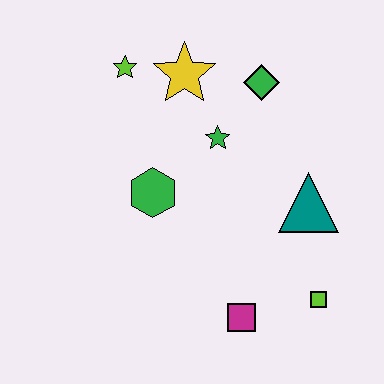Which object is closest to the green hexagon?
The green star is closest to the green hexagon.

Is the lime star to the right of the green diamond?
No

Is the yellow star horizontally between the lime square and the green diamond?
No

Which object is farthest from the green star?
The lime square is farthest from the green star.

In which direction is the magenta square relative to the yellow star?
The magenta square is below the yellow star.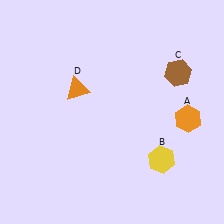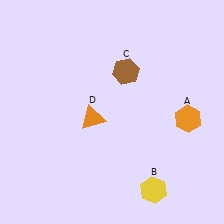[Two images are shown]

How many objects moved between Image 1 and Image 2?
3 objects moved between the two images.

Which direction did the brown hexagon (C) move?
The brown hexagon (C) moved left.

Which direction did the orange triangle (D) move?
The orange triangle (D) moved down.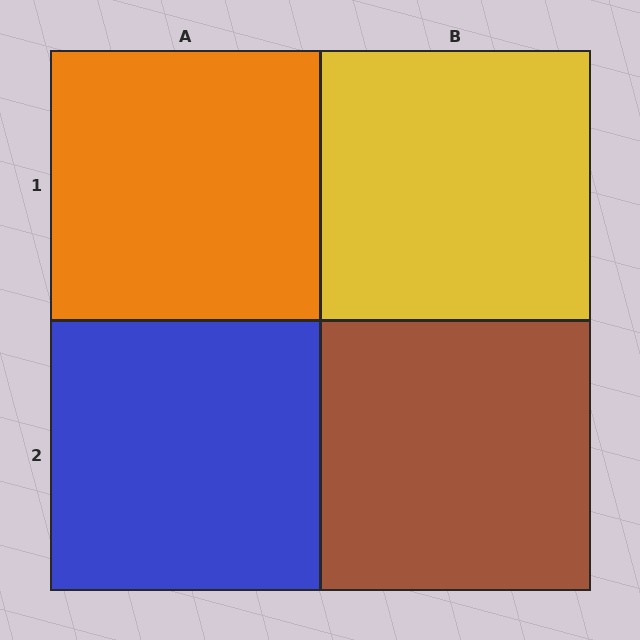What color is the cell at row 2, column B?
Brown.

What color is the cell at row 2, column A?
Blue.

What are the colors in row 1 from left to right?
Orange, yellow.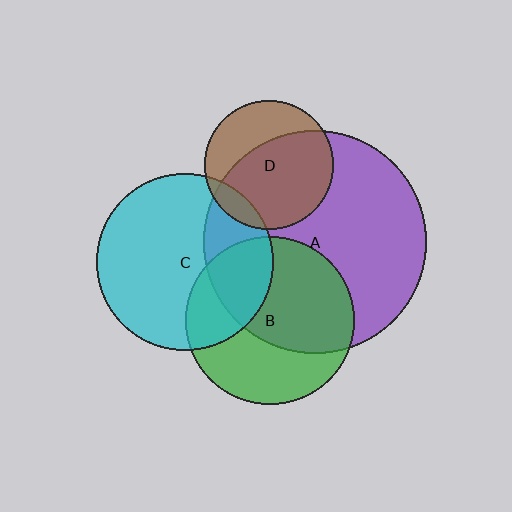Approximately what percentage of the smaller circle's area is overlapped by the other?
Approximately 30%.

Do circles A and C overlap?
Yes.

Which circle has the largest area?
Circle A (purple).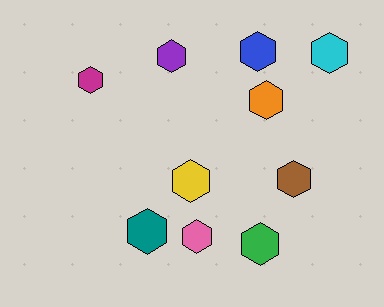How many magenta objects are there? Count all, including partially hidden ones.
There is 1 magenta object.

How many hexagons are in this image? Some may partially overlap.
There are 10 hexagons.